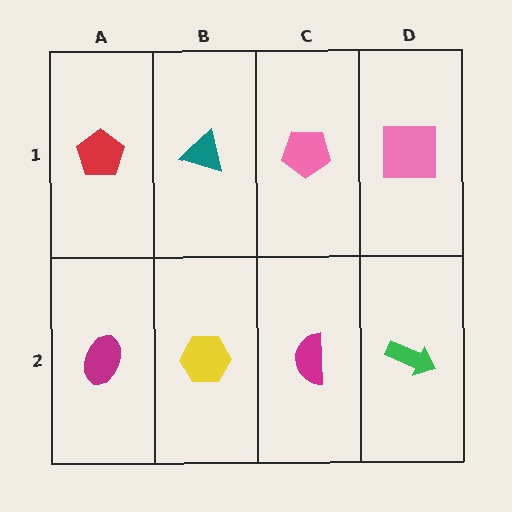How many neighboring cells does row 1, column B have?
3.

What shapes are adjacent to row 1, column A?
A magenta ellipse (row 2, column A), a teal triangle (row 1, column B).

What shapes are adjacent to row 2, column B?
A teal triangle (row 1, column B), a magenta ellipse (row 2, column A), a magenta semicircle (row 2, column C).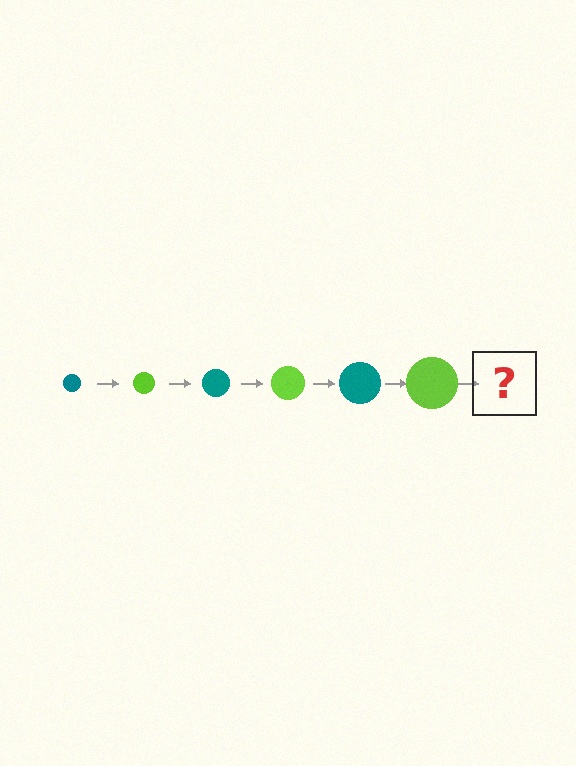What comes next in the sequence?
The next element should be a teal circle, larger than the previous one.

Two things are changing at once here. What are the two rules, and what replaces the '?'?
The two rules are that the circle grows larger each step and the color cycles through teal and lime. The '?' should be a teal circle, larger than the previous one.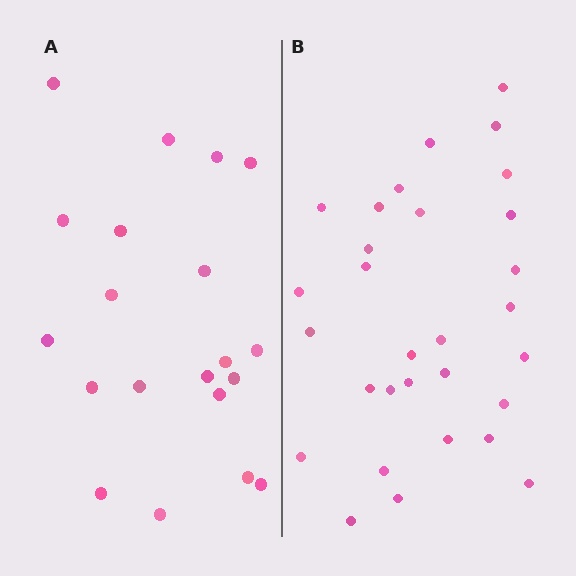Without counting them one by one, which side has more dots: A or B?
Region B (the right region) has more dots.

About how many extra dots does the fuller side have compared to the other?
Region B has roughly 10 or so more dots than region A.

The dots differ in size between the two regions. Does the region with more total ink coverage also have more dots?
No. Region A has more total ink coverage because its dots are larger, but region B actually contains more individual dots. Total area can be misleading — the number of items is what matters here.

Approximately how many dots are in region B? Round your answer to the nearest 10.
About 30 dots.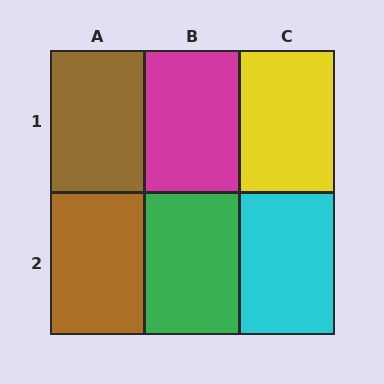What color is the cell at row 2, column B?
Green.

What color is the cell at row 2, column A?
Brown.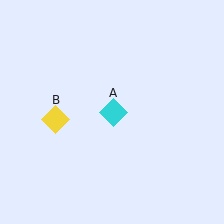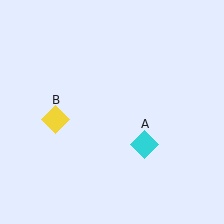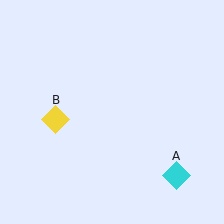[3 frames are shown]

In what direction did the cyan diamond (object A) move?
The cyan diamond (object A) moved down and to the right.